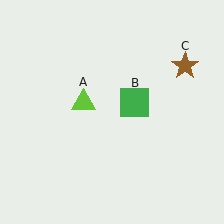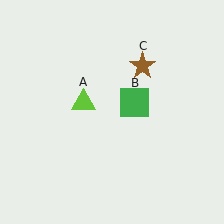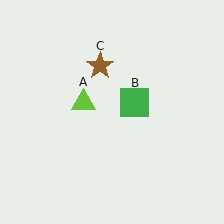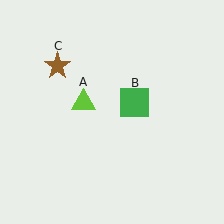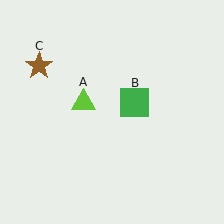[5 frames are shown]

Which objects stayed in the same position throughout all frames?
Lime triangle (object A) and green square (object B) remained stationary.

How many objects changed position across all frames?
1 object changed position: brown star (object C).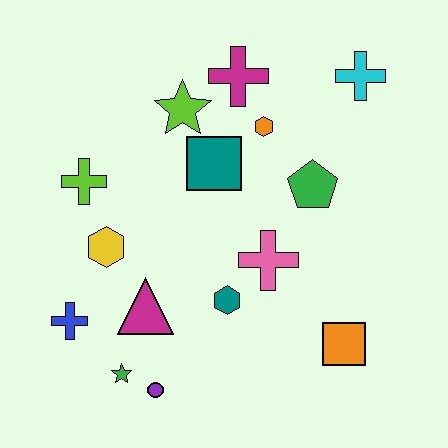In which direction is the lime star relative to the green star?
The lime star is above the green star.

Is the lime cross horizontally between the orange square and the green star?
No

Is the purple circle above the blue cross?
No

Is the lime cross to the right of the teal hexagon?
No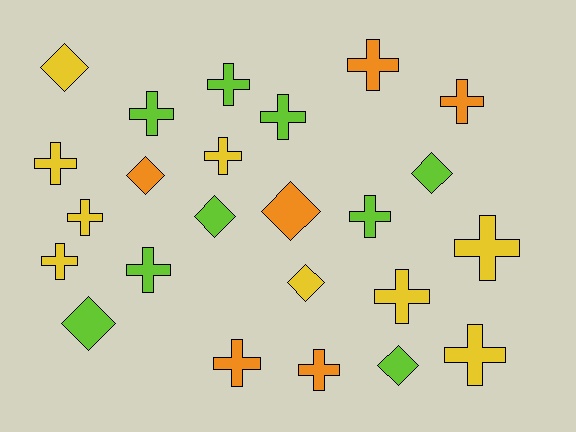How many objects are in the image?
There are 24 objects.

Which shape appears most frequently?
Cross, with 16 objects.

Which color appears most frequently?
Lime, with 9 objects.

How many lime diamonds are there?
There are 4 lime diamonds.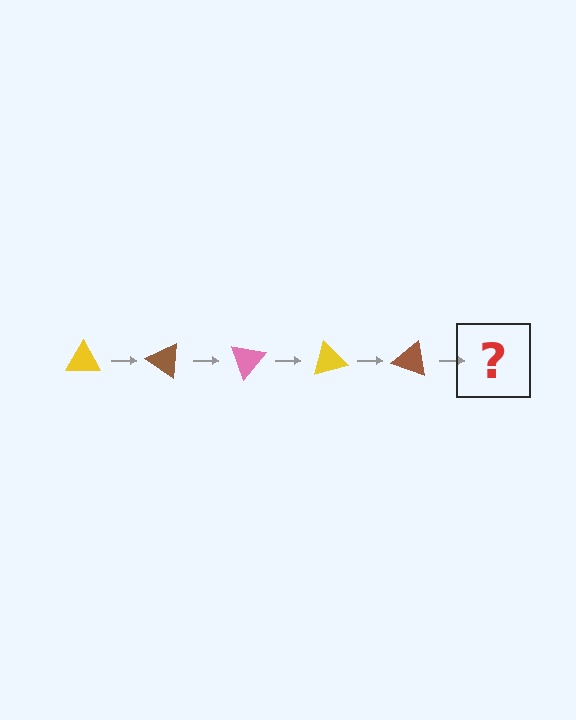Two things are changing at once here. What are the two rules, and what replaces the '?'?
The two rules are that it rotates 35 degrees each step and the color cycles through yellow, brown, and pink. The '?' should be a pink triangle, rotated 175 degrees from the start.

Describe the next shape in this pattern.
It should be a pink triangle, rotated 175 degrees from the start.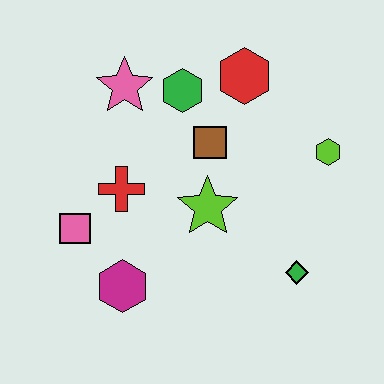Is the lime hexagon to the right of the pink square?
Yes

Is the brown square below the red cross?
No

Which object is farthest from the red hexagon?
The magenta hexagon is farthest from the red hexagon.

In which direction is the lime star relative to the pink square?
The lime star is to the right of the pink square.